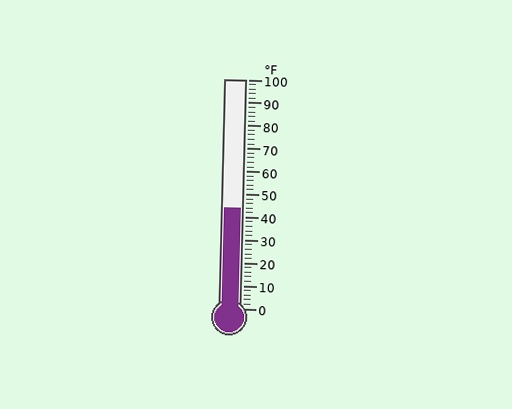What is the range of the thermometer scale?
The thermometer scale ranges from 0°F to 100°F.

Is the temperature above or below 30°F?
The temperature is above 30°F.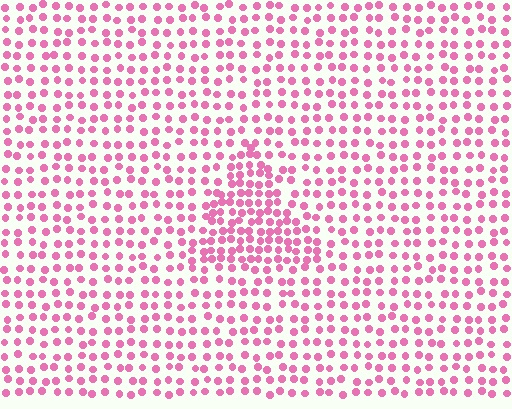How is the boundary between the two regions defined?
The boundary is defined by a change in element density (approximately 1.7x ratio). All elements are the same color, size, and shape.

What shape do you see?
I see a triangle.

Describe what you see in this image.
The image contains small pink elements arranged at two different densities. A triangle-shaped region is visible where the elements are more densely packed than the surrounding area.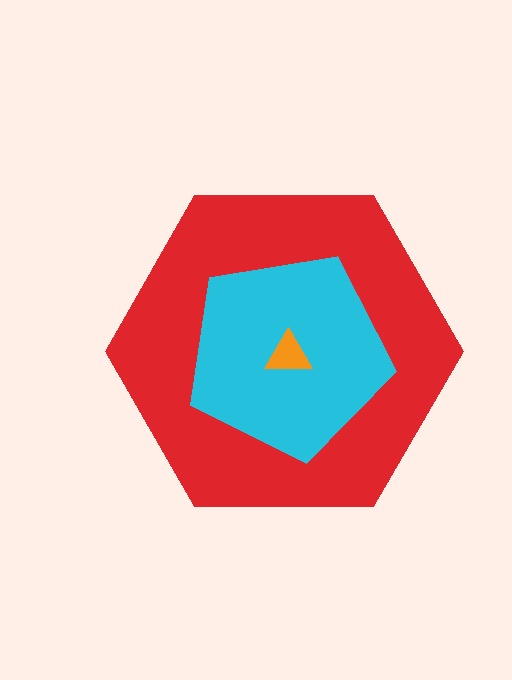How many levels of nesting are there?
3.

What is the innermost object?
The orange triangle.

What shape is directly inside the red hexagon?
The cyan pentagon.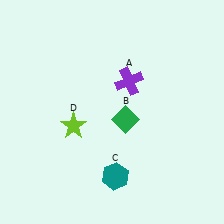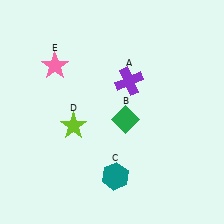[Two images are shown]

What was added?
A pink star (E) was added in Image 2.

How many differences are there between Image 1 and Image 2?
There is 1 difference between the two images.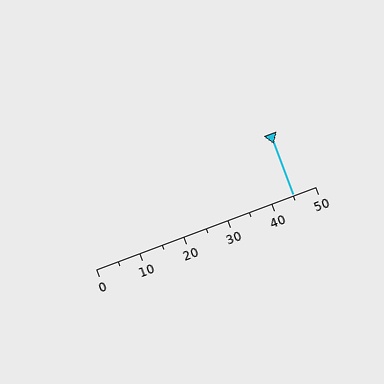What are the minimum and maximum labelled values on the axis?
The axis runs from 0 to 50.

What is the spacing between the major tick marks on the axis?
The major ticks are spaced 10 apart.